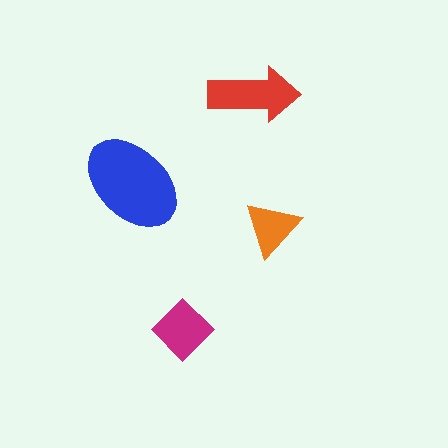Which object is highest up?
The red arrow is topmost.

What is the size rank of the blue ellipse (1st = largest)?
1st.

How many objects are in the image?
There are 4 objects in the image.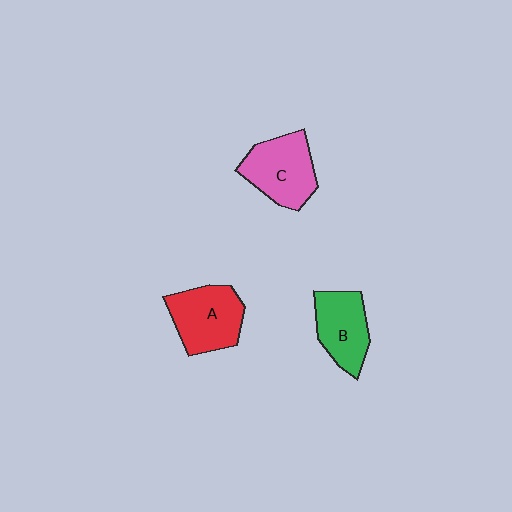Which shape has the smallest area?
Shape B (green).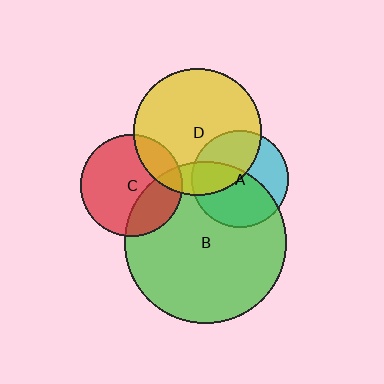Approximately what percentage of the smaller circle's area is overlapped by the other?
Approximately 20%.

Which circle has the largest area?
Circle B (green).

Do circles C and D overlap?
Yes.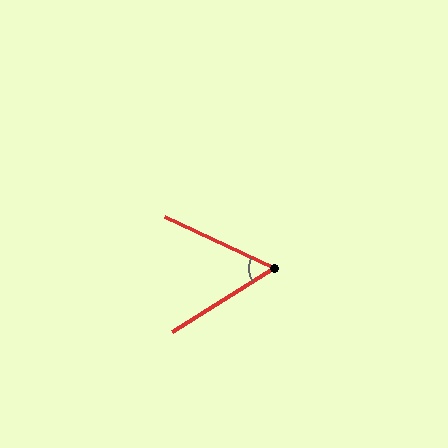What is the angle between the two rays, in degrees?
Approximately 57 degrees.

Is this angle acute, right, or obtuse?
It is acute.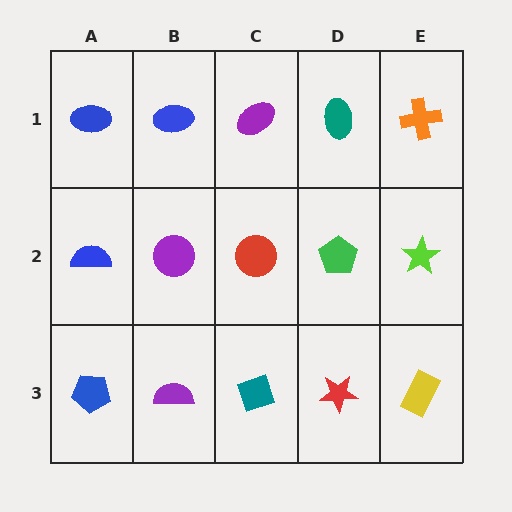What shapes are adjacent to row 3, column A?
A blue semicircle (row 2, column A), a purple semicircle (row 3, column B).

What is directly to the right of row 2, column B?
A red circle.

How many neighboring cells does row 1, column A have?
2.